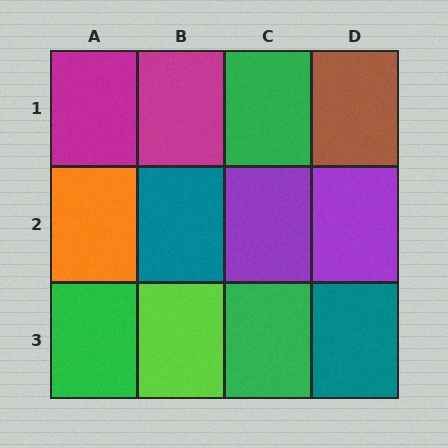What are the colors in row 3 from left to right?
Green, lime, green, teal.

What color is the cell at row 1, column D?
Brown.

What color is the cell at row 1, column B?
Magenta.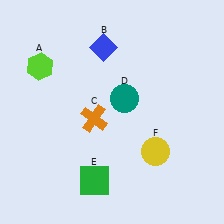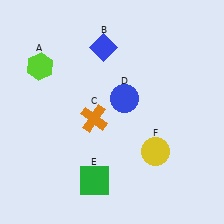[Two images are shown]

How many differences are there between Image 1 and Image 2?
There is 1 difference between the two images.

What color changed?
The circle (D) changed from teal in Image 1 to blue in Image 2.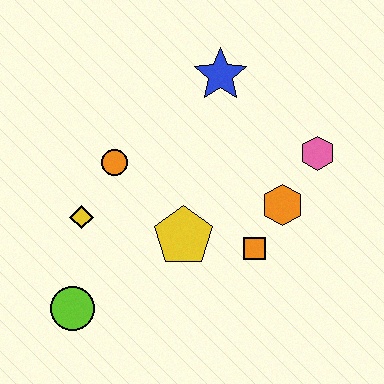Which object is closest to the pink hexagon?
The orange hexagon is closest to the pink hexagon.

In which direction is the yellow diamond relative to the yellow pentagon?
The yellow diamond is to the left of the yellow pentagon.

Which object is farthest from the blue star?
The lime circle is farthest from the blue star.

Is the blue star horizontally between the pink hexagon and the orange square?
No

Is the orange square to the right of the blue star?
Yes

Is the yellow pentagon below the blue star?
Yes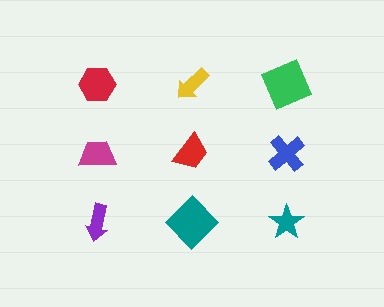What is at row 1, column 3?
A green square.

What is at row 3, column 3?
A teal star.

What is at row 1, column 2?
A yellow arrow.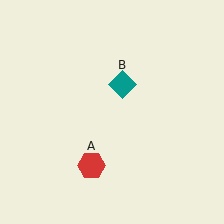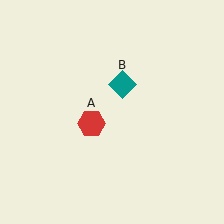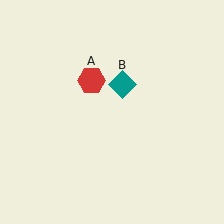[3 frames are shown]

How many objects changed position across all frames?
1 object changed position: red hexagon (object A).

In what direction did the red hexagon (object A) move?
The red hexagon (object A) moved up.